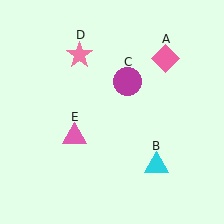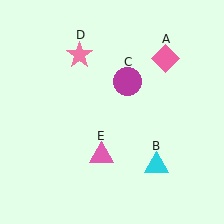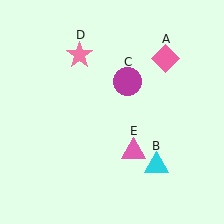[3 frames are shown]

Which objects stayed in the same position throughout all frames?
Pink diamond (object A) and cyan triangle (object B) and magenta circle (object C) and pink star (object D) remained stationary.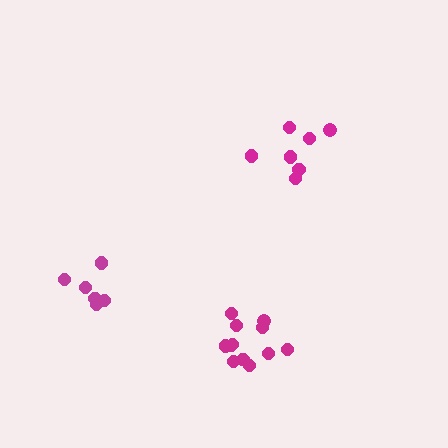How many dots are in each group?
Group 1: 6 dots, Group 2: 7 dots, Group 3: 12 dots (25 total).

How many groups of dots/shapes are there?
There are 3 groups.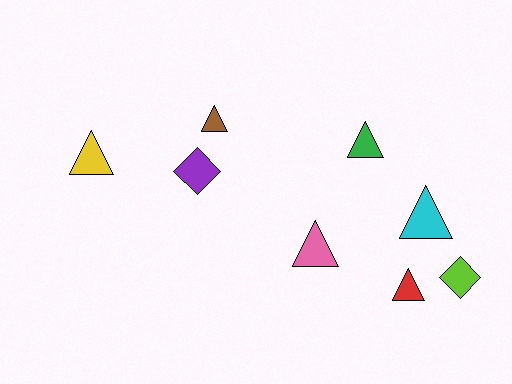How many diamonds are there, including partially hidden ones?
There are 2 diamonds.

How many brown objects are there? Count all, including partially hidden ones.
There is 1 brown object.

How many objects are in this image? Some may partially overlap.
There are 8 objects.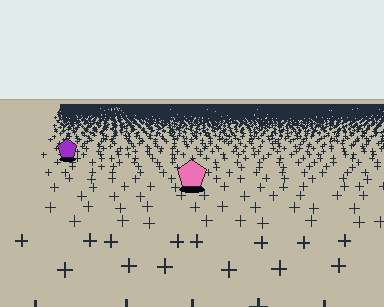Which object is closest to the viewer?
The pink pentagon is closest. The texture marks near it are larger and more spread out.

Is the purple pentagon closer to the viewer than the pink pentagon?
No. The pink pentagon is closer — you can tell from the texture gradient: the ground texture is coarser near it.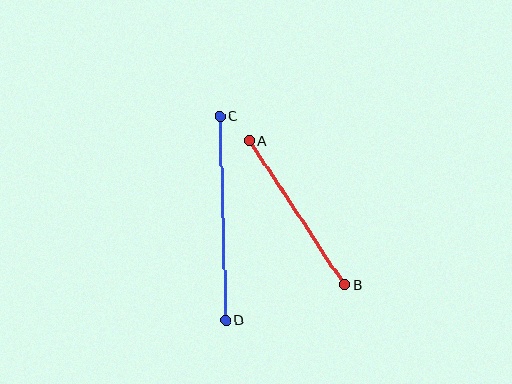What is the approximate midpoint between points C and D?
The midpoint is at approximately (223, 219) pixels.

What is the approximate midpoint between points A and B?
The midpoint is at approximately (297, 213) pixels.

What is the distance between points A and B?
The distance is approximately 173 pixels.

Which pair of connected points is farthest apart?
Points C and D are farthest apart.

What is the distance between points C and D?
The distance is approximately 204 pixels.